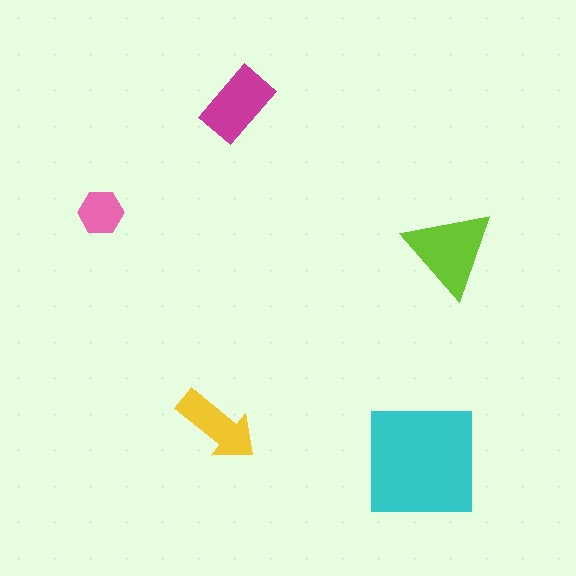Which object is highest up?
The magenta rectangle is topmost.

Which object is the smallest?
The pink hexagon.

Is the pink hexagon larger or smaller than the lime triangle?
Smaller.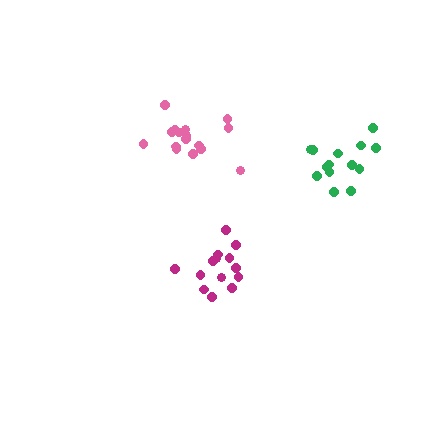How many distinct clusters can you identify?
There are 3 distinct clusters.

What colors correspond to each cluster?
The clusters are colored: magenta, green, pink.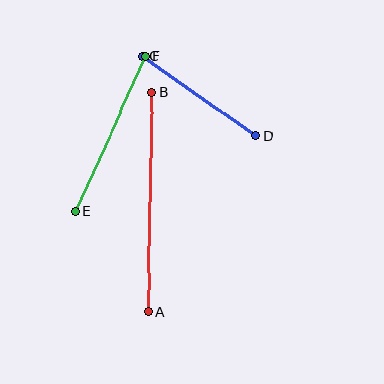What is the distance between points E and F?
The distance is approximately 169 pixels.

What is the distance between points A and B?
The distance is approximately 220 pixels.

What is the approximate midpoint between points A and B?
The midpoint is at approximately (150, 202) pixels.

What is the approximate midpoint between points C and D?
The midpoint is at approximately (199, 96) pixels.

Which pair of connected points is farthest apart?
Points A and B are farthest apart.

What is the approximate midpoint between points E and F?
The midpoint is at approximately (110, 134) pixels.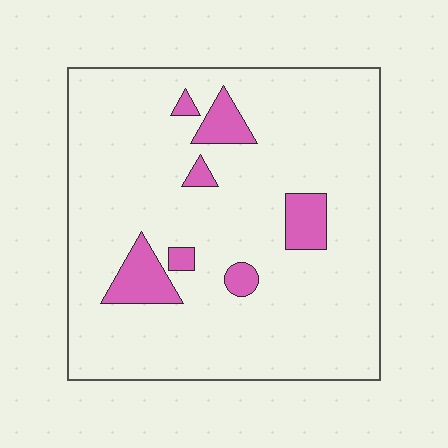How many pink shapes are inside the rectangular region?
7.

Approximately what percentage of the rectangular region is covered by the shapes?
Approximately 10%.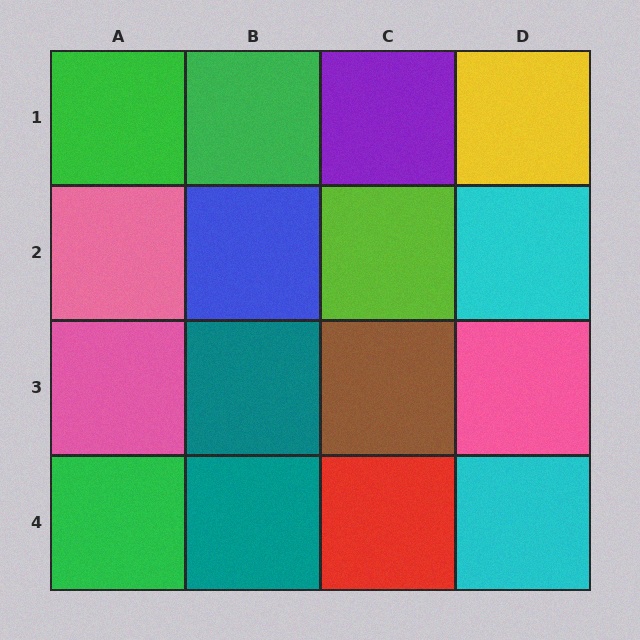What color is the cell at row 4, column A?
Green.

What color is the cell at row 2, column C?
Lime.